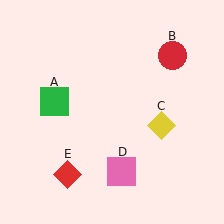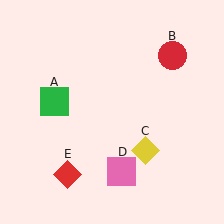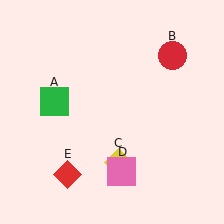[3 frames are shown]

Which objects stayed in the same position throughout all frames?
Green square (object A) and red circle (object B) and pink square (object D) and red diamond (object E) remained stationary.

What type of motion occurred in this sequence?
The yellow diamond (object C) rotated clockwise around the center of the scene.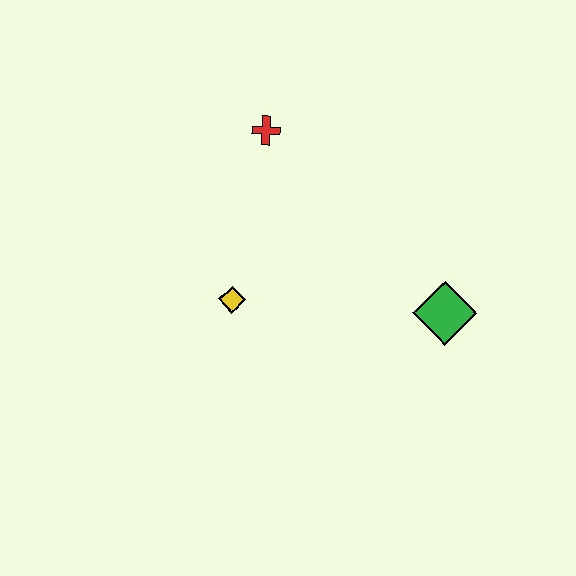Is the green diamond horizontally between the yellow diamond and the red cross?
No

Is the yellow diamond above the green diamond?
Yes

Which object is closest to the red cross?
The yellow diamond is closest to the red cross.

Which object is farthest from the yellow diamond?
The green diamond is farthest from the yellow diamond.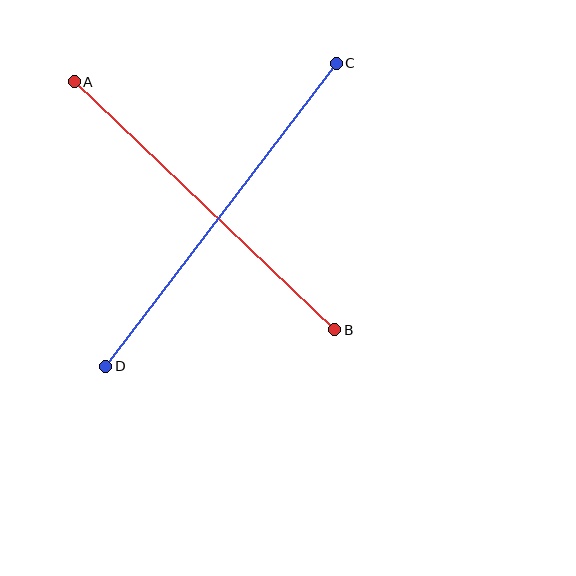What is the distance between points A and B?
The distance is approximately 360 pixels.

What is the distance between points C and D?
The distance is approximately 380 pixels.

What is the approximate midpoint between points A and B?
The midpoint is at approximately (205, 206) pixels.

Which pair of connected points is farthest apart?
Points C and D are farthest apart.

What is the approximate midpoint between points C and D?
The midpoint is at approximately (221, 215) pixels.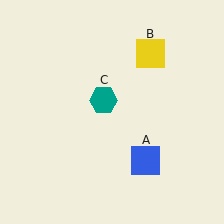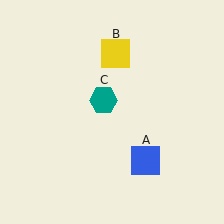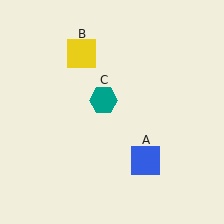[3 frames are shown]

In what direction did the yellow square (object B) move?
The yellow square (object B) moved left.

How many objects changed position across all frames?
1 object changed position: yellow square (object B).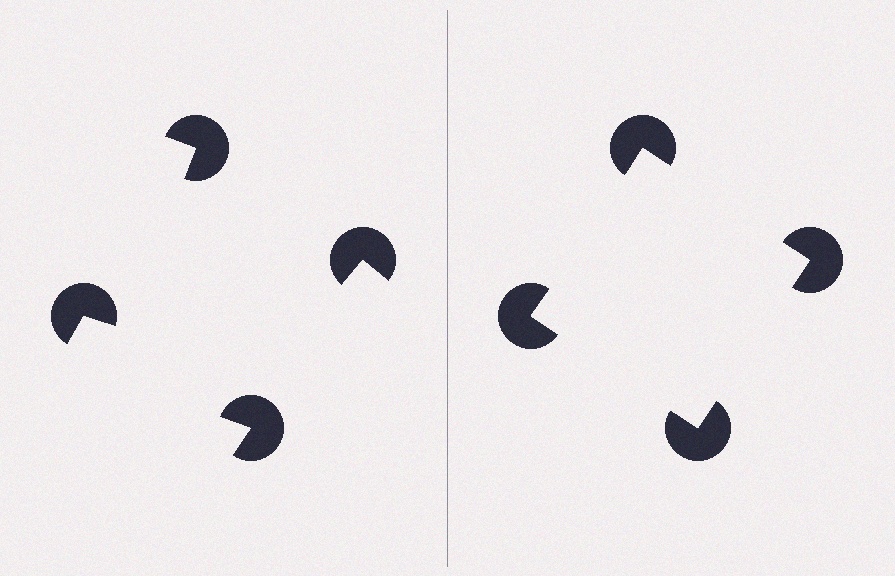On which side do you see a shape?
An illusory square appears on the right side. On the left side the wedge cuts are rotated, so no coherent shape forms.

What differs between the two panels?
The pac-man discs are positioned identically on both sides; only the wedge orientations differ. On the right they align to a square; on the left they are misaligned.